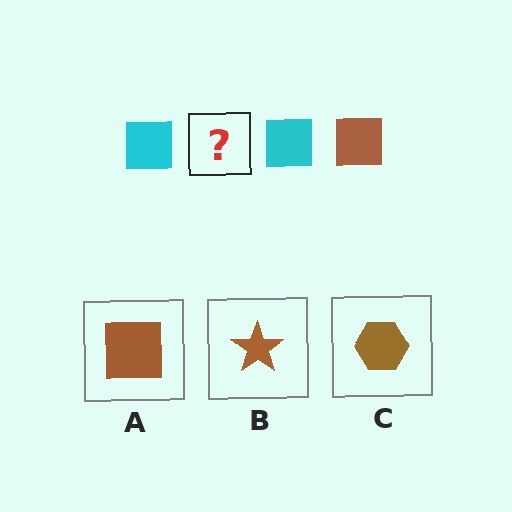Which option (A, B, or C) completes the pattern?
A.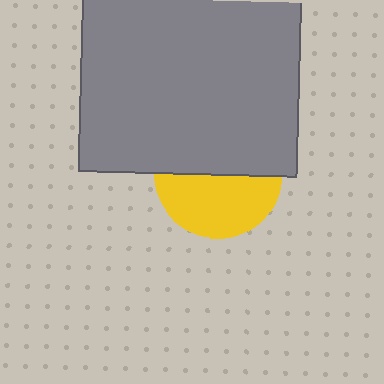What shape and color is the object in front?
The object in front is a gray rectangle.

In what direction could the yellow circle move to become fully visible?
The yellow circle could move down. That would shift it out from behind the gray rectangle entirely.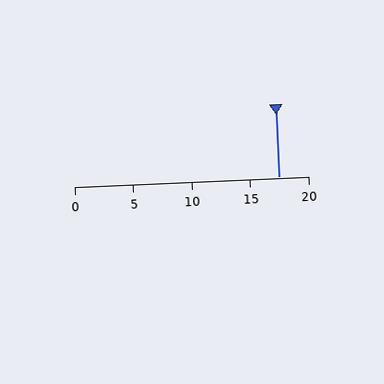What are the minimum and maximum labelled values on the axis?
The axis runs from 0 to 20.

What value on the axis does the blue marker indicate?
The marker indicates approximately 17.5.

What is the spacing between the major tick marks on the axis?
The major ticks are spaced 5 apart.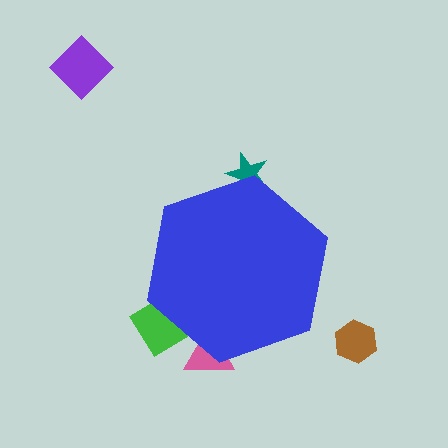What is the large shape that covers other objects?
A blue hexagon.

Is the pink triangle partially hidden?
Yes, the pink triangle is partially hidden behind the blue hexagon.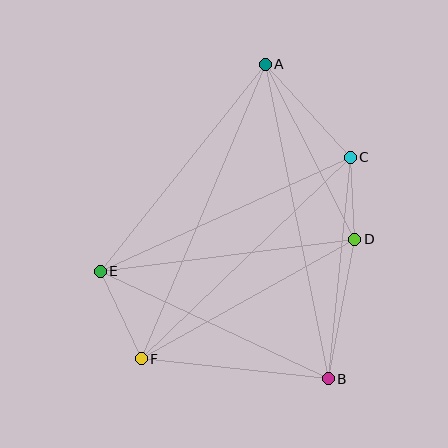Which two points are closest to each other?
Points C and D are closest to each other.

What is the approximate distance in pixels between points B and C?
The distance between B and C is approximately 222 pixels.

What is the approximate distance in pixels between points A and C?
The distance between A and C is approximately 126 pixels.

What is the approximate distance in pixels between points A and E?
The distance between A and E is approximately 265 pixels.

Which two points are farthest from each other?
Points A and B are farthest from each other.